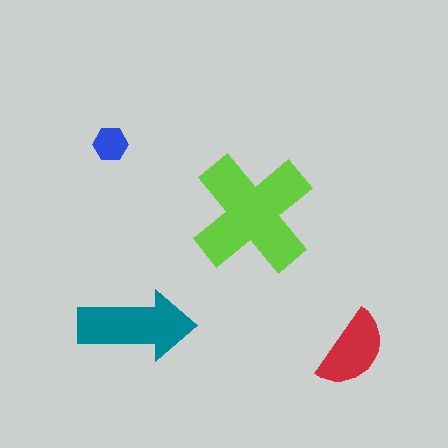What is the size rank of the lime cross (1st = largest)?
1st.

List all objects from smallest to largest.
The blue hexagon, the red semicircle, the teal arrow, the lime cross.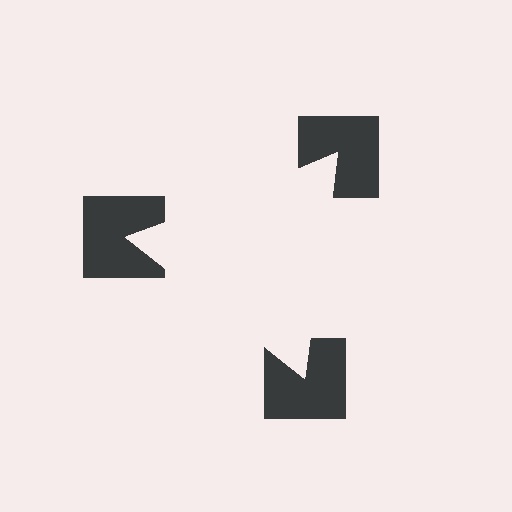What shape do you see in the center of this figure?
An illusory triangle — its edges are inferred from the aligned wedge cuts in the notched squares, not physically drawn.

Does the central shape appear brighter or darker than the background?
It typically appears slightly brighter than the background, even though no actual brightness change is drawn.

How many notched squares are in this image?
There are 3 — one at each vertex of the illusory triangle.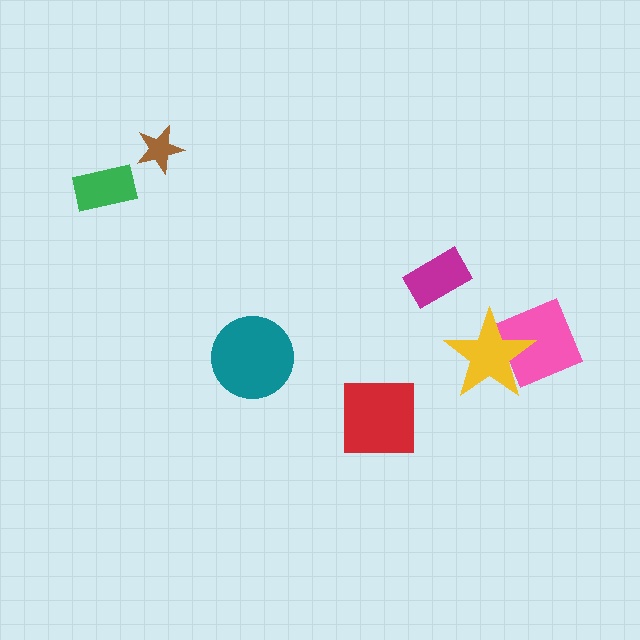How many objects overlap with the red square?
0 objects overlap with the red square.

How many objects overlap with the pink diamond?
1 object overlaps with the pink diamond.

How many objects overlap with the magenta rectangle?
0 objects overlap with the magenta rectangle.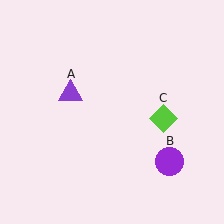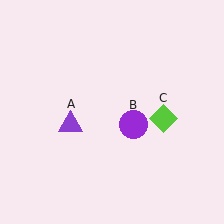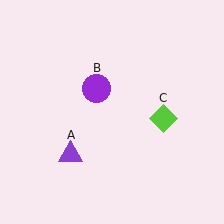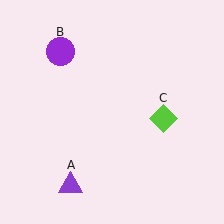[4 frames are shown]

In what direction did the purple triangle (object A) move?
The purple triangle (object A) moved down.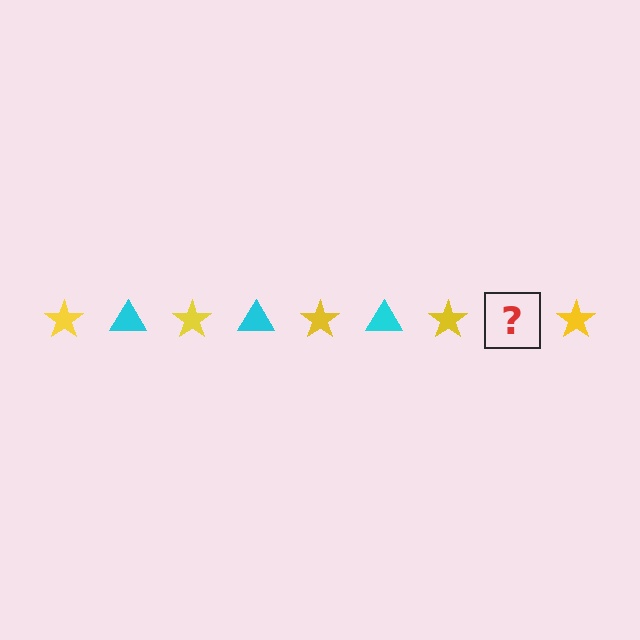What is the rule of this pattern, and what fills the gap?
The rule is that the pattern alternates between yellow star and cyan triangle. The gap should be filled with a cyan triangle.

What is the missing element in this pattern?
The missing element is a cyan triangle.